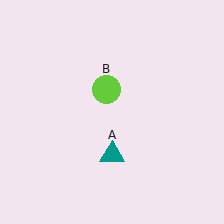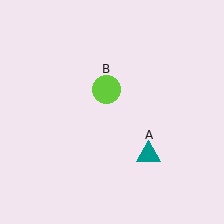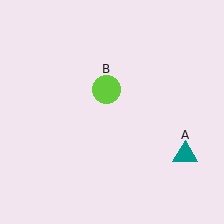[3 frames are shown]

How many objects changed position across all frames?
1 object changed position: teal triangle (object A).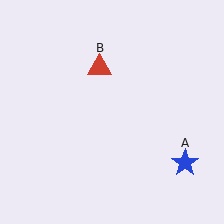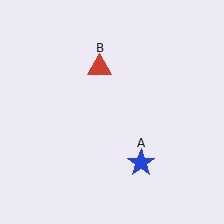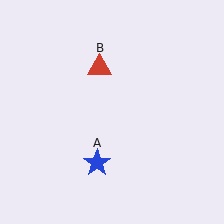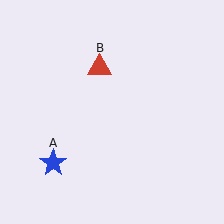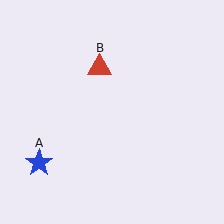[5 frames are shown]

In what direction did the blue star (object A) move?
The blue star (object A) moved left.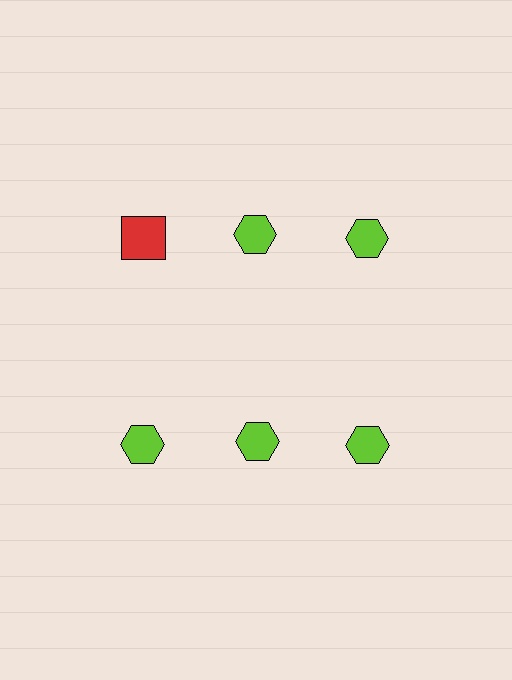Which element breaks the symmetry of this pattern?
The red square in the top row, leftmost column breaks the symmetry. All other shapes are lime hexagons.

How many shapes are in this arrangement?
There are 6 shapes arranged in a grid pattern.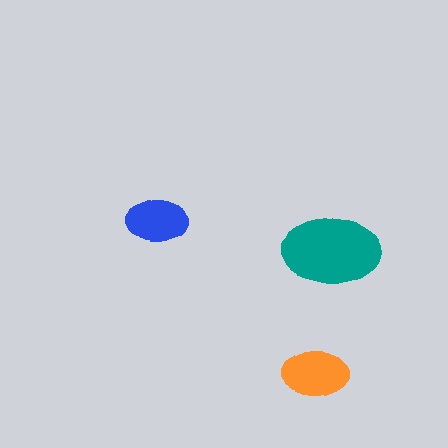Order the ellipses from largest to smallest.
the teal one, the orange one, the blue one.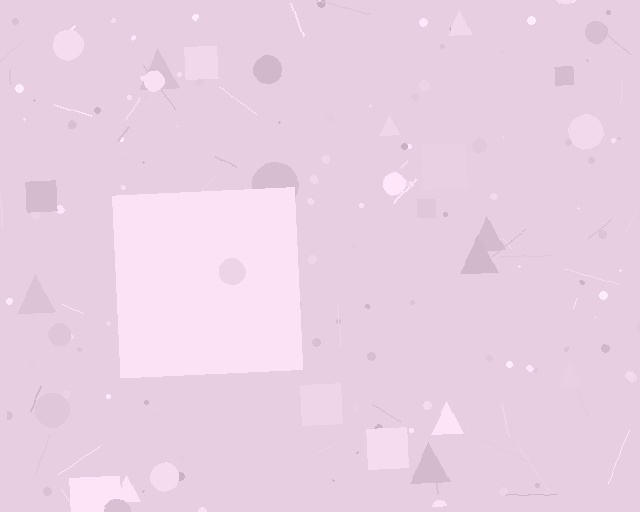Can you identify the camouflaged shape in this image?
The camouflaged shape is a square.